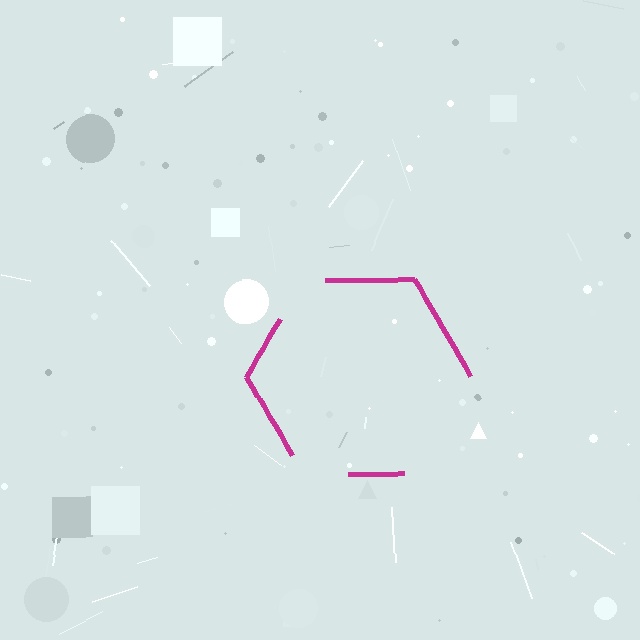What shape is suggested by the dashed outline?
The dashed outline suggests a hexagon.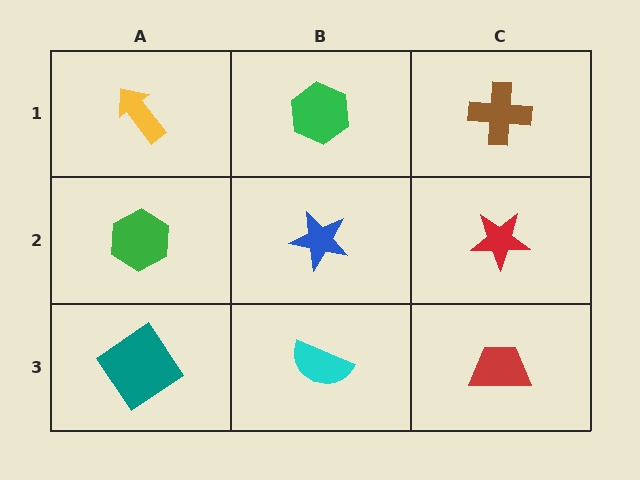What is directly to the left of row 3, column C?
A cyan semicircle.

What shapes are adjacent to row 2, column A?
A yellow arrow (row 1, column A), a teal diamond (row 3, column A), a blue star (row 2, column B).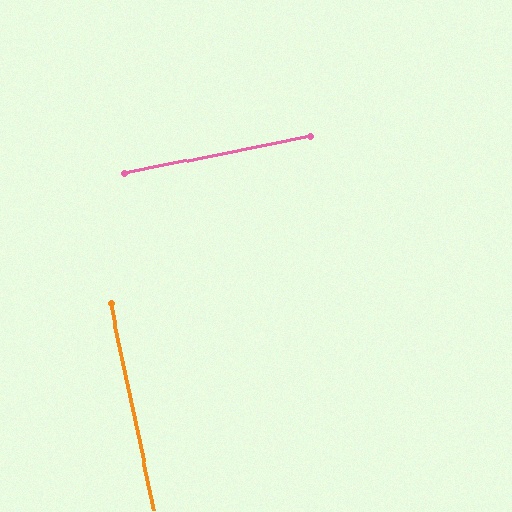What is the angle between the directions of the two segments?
Approximately 89 degrees.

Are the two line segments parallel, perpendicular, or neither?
Perpendicular — they meet at approximately 89°.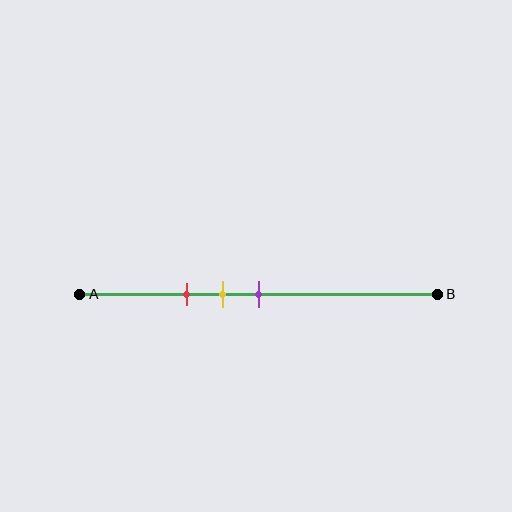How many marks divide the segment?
There are 3 marks dividing the segment.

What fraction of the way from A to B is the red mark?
The red mark is approximately 30% (0.3) of the way from A to B.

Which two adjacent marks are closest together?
The yellow and purple marks are the closest adjacent pair.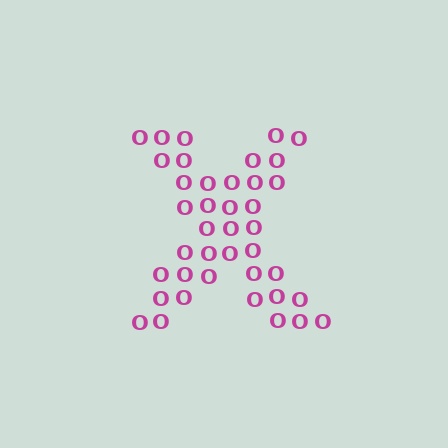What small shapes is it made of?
It is made of small letter O's.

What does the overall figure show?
The overall figure shows the letter X.